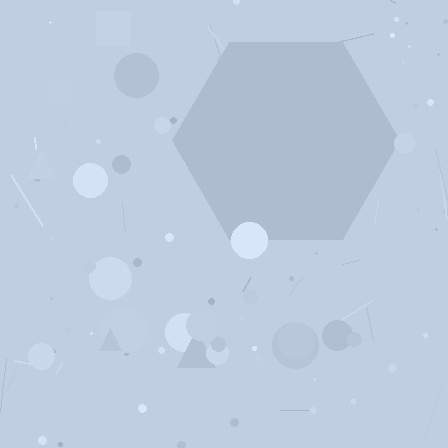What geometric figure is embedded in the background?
A hexagon is embedded in the background.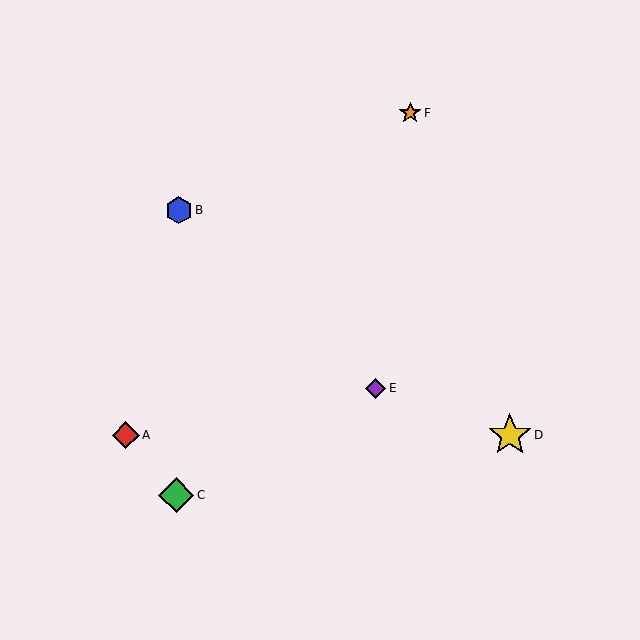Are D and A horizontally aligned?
Yes, both are at y≈435.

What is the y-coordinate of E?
Object E is at y≈388.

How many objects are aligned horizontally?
2 objects (A, D) are aligned horizontally.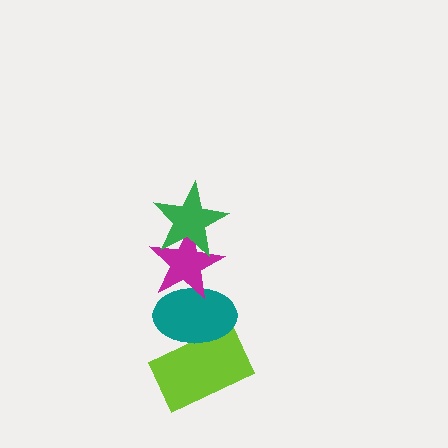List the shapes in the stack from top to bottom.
From top to bottom: the green star, the magenta star, the teal ellipse, the lime rectangle.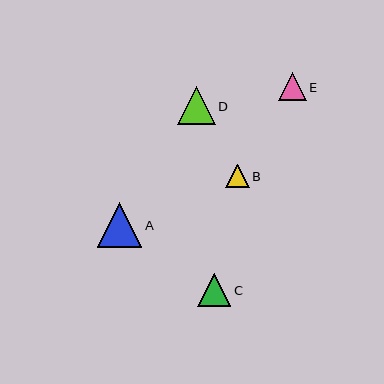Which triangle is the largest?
Triangle A is the largest with a size of approximately 45 pixels.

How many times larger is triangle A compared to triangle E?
Triangle A is approximately 1.6 times the size of triangle E.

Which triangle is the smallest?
Triangle B is the smallest with a size of approximately 24 pixels.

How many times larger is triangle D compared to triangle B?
Triangle D is approximately 1.6 times the size of triangle B.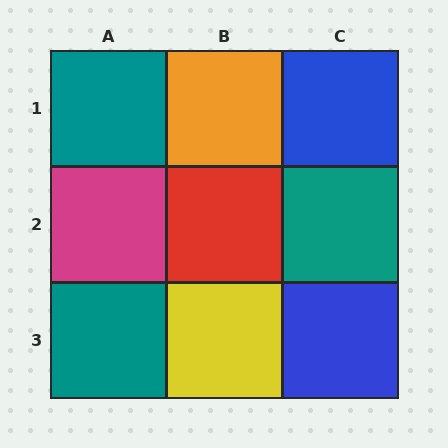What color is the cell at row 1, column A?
Teal.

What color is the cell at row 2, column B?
Red.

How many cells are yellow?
1 cell is yellow.